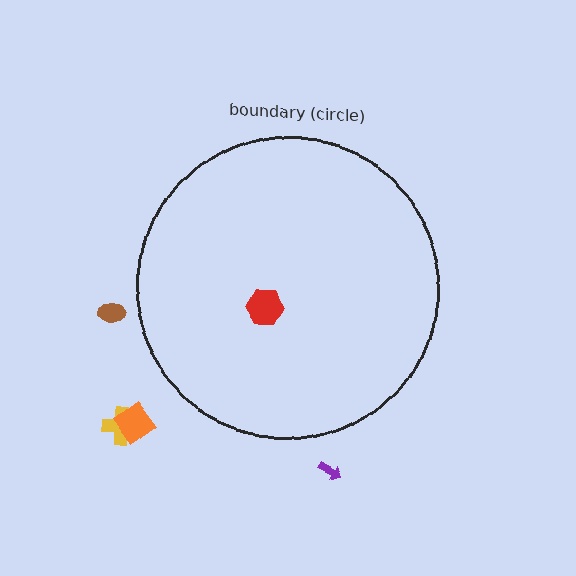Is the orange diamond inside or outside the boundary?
Outside.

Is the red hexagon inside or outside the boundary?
Inside.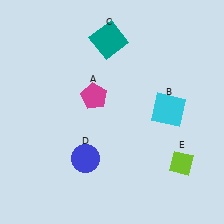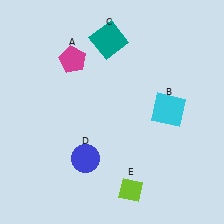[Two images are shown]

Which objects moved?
The objects that moved are: the magenta pentagon (A), the lime diamond (E).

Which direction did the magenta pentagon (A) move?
The magenta pentagon (A) moved up.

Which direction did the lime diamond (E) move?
The lime diamond (E) moved left.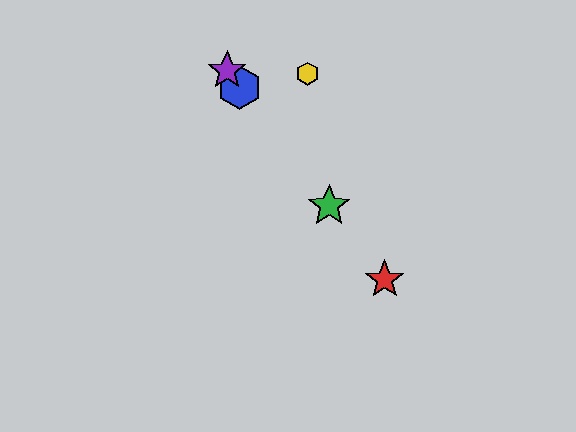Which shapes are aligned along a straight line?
The red star, the blue hexagon, the green star, the purple star are aligned along a straight line.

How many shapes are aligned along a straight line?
4 shapes (the red star, the blue hexagon, the green star, the purple star) are aligned along a straight line.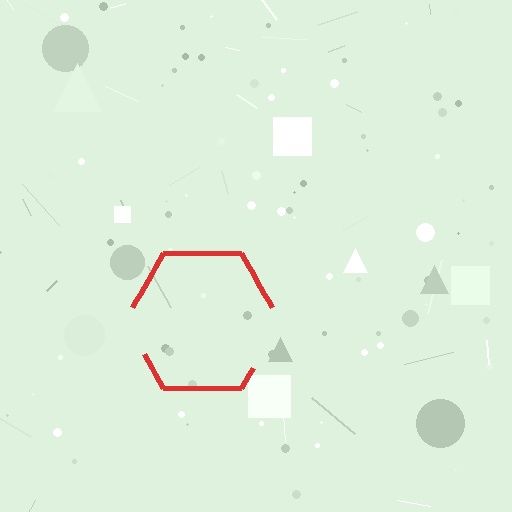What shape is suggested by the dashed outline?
The dashed outline suggests a hexagon.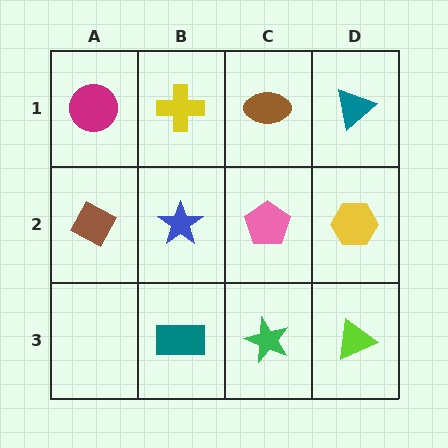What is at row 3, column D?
A lime triangle.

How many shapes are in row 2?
4 shapes.